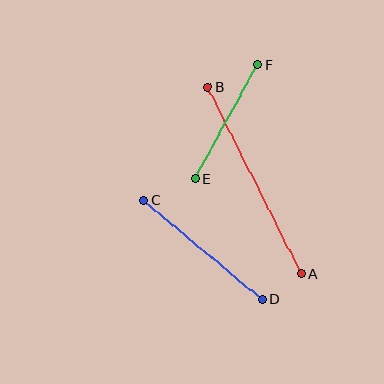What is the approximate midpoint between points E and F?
The midpoint is at approximately (226, 122) pixels.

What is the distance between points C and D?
The distance is approximately 154 pixels.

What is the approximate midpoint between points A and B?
The midpoint is at approximately (255, 180) pixels.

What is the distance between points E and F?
The distance is approximately 130 pixels.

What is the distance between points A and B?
The distance is approximately 209 pixels.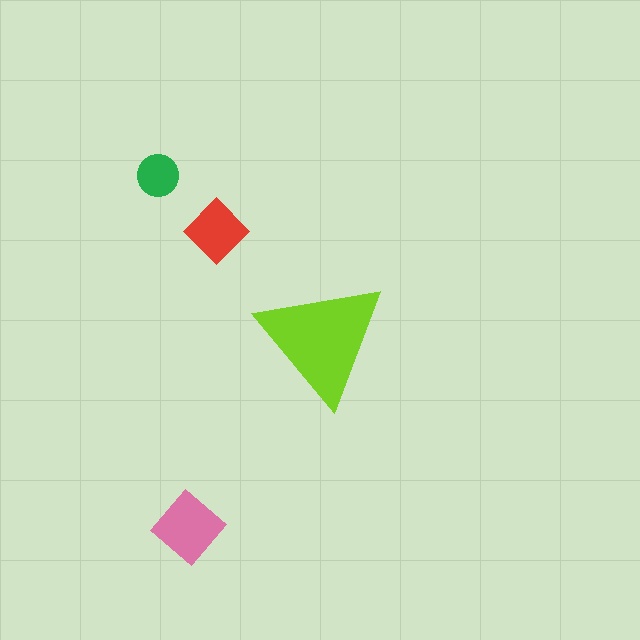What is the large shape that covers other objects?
A lime triangle.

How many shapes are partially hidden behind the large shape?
0 shapes are partially hidden.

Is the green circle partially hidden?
No, the green circle is fully visible.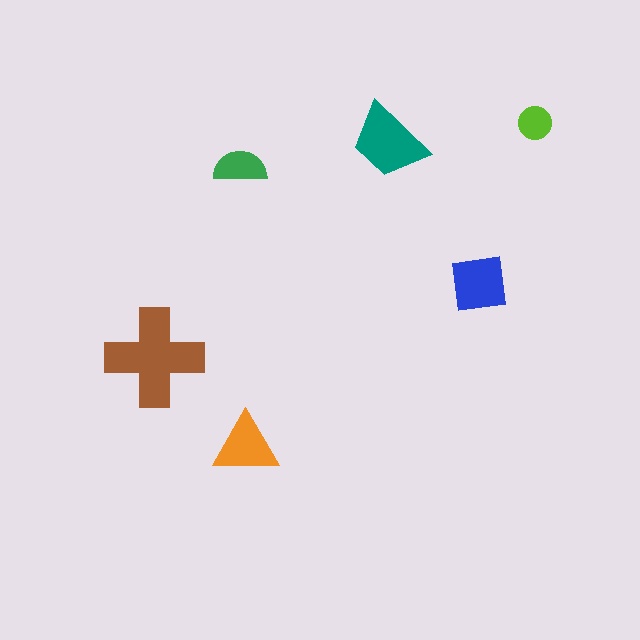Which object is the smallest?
The lime circle.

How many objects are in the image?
There are 6 objects in the image.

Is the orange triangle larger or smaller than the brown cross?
Smaller.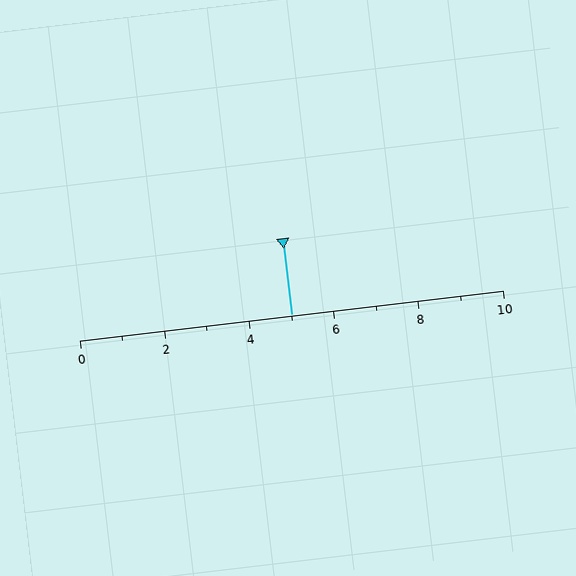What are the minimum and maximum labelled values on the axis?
The axis runs from 0 to 10.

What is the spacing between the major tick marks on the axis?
The major ticks are spaced 2 apart.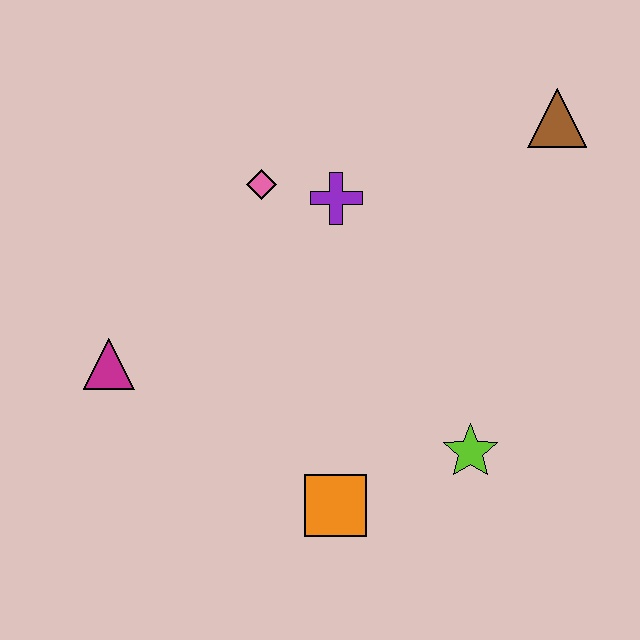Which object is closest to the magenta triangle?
The pink diamond is closest to the magenta triangle.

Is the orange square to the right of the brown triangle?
No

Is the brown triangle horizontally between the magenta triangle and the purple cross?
No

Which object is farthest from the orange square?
The brown triangle is farthest from the orange square.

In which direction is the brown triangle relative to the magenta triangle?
The brown triangle is to the right of the magenta triangle.